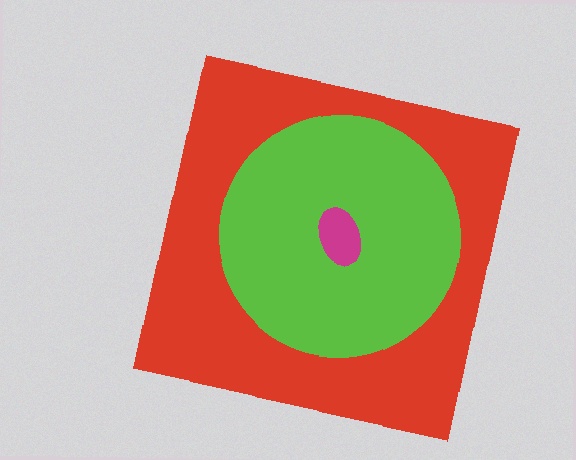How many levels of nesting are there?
3.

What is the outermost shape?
The red square.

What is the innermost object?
The magenta ellipse.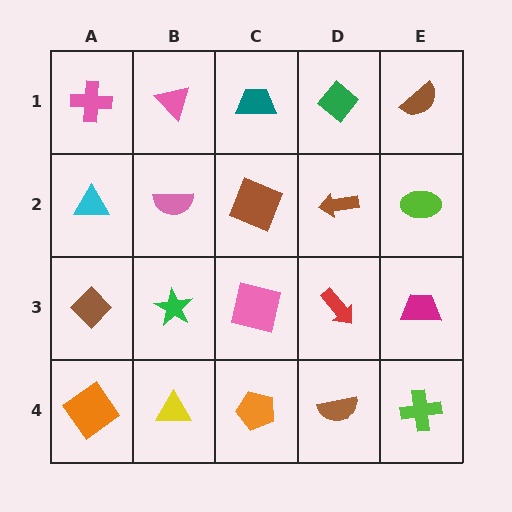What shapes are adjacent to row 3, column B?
A pink semicircle (row 2, column B), a yellow triangle (row 4, column B), a brown diamond (row 3, column A), a pink square (row 3, column C).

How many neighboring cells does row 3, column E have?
3.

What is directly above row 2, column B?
A pink triangle.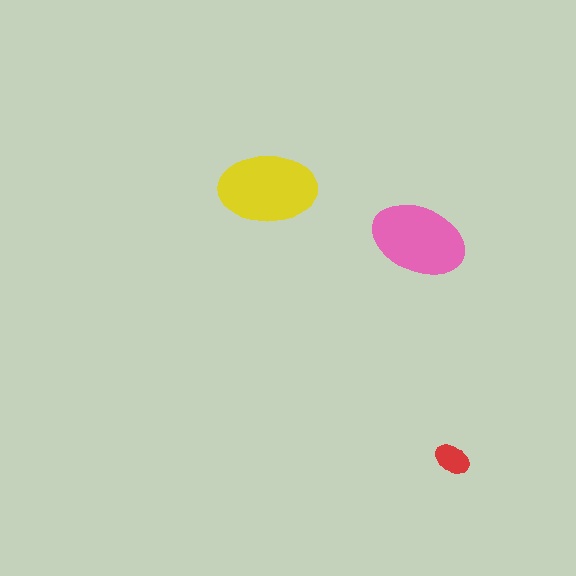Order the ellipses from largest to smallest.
the yellow one, the pink one, the red one.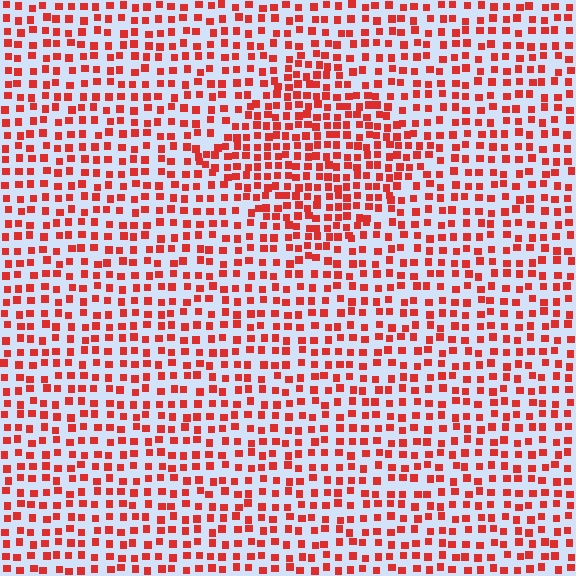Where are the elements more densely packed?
The elements are more densely packed inside the diamond boundary.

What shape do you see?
I see a diamond.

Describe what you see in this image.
The image contains small red elements arranged at two different densities. A diamond-shaped region is visible where the elements are more densely packed than the surrounding area.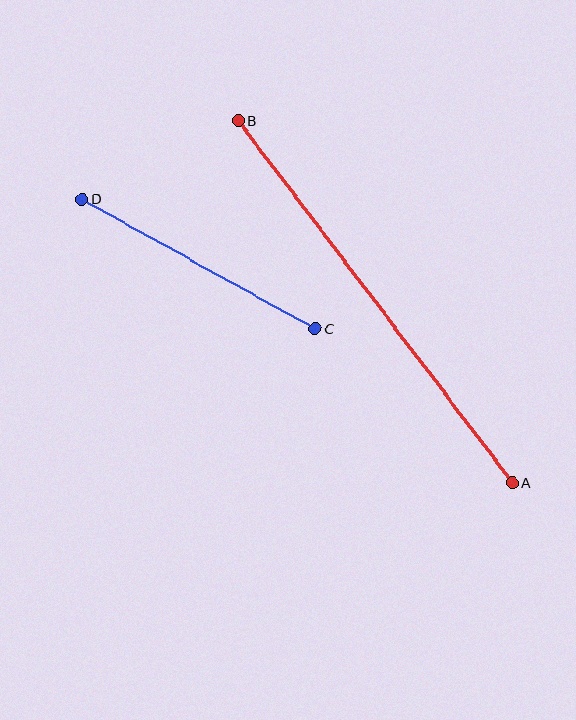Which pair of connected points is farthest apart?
Points A and B are farthest apart.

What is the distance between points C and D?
The distance is approximately 266 pixels.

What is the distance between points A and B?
The distance is approximately 454 pixels.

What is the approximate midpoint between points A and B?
The midpoint is at approximately (375, 302) pixels.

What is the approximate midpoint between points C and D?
The midpoint is at approximately (199, 264) pixels.